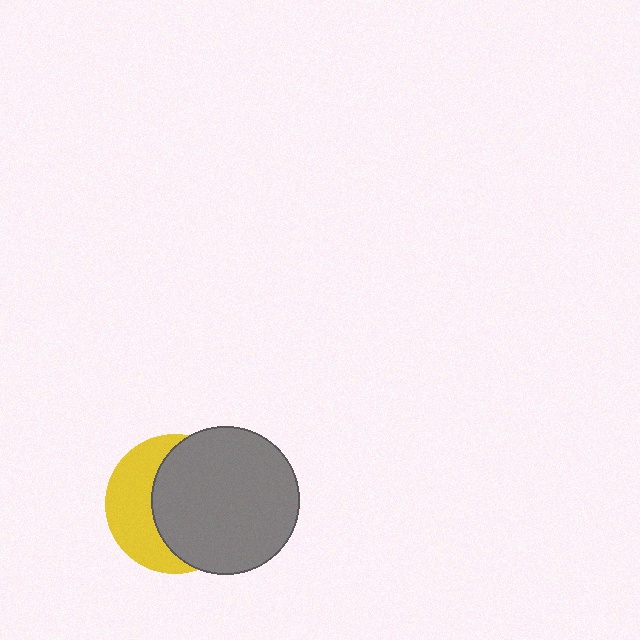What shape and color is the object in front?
The object in front is a gray circle.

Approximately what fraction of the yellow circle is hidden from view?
Roughly 60% of the yellow circle is hidden behind the gray circle.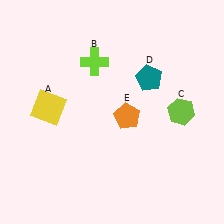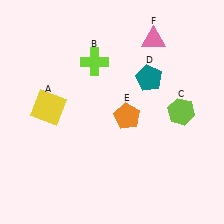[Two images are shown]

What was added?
A pink triangle (F) was added in Image 2.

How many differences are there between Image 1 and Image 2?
There is 1 difference between the two images.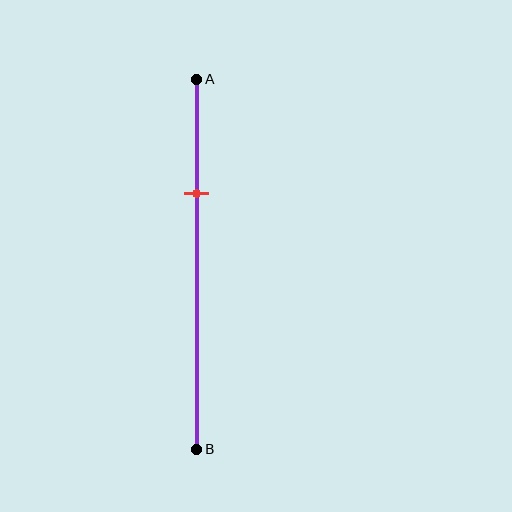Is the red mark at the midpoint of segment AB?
No, the mark is at about 30% from A, not at the 50% midpoint.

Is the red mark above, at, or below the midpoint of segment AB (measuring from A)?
The red mark is above the midpoint of segment AB.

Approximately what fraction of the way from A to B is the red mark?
The red mark is approximately 30% of the way from A to B.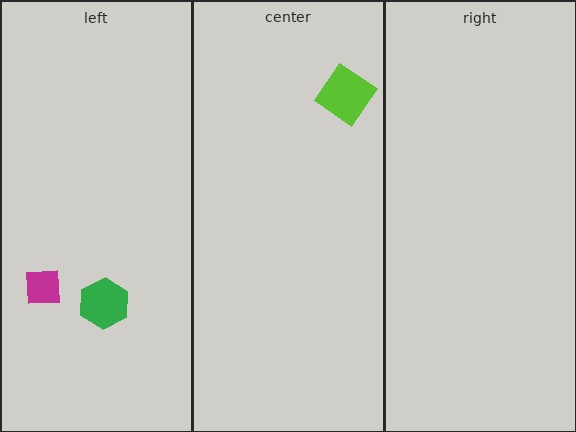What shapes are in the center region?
The lime diamond.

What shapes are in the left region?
The magenta square, the green hexagon.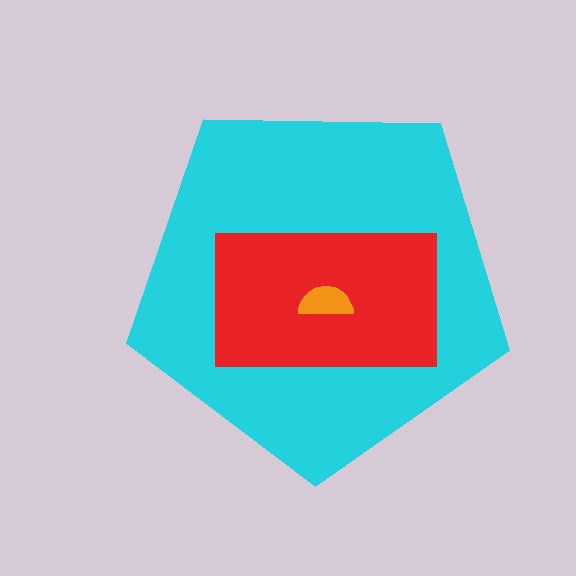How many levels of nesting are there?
3.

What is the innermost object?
The orange semicircle.